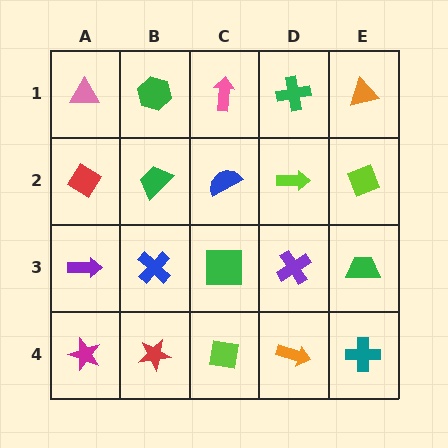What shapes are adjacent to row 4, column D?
A purple cross (row 3, column D), a lime square (row 4, column C), a teal cross (row 4, column E).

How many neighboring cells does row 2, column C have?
4.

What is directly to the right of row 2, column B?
A blue semicircle.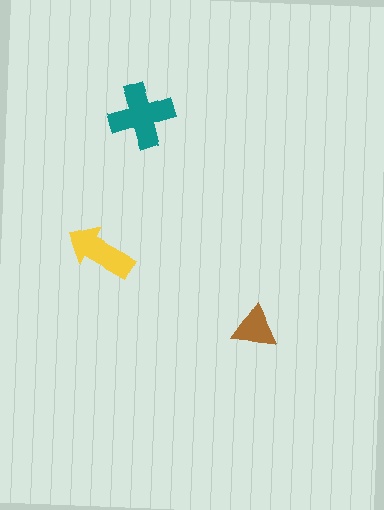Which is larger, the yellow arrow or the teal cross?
The teal cross.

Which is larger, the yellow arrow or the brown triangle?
The yellow arrow.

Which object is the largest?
The teal cross.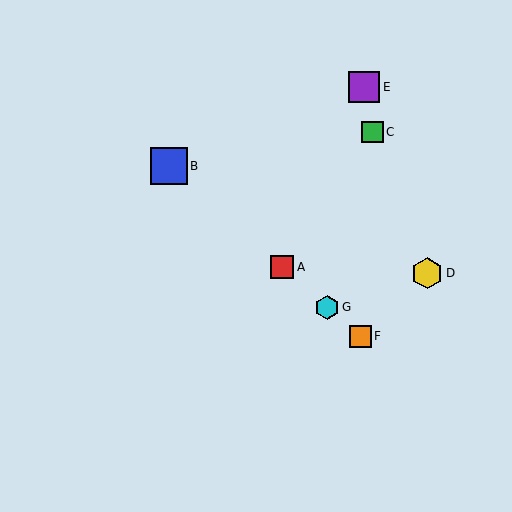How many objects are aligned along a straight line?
4 objects (A, B, F, G) are aligned along a straight line.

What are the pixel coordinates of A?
Object A is at (282, 267).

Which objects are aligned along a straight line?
Objects A, B, F, G are aligned along a straight line.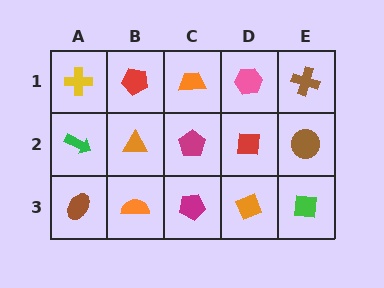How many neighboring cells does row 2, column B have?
4.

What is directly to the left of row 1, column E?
A pink hexagon.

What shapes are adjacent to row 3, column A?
A green arrow (row 2, column A), an orange semicircle (row 3, column B).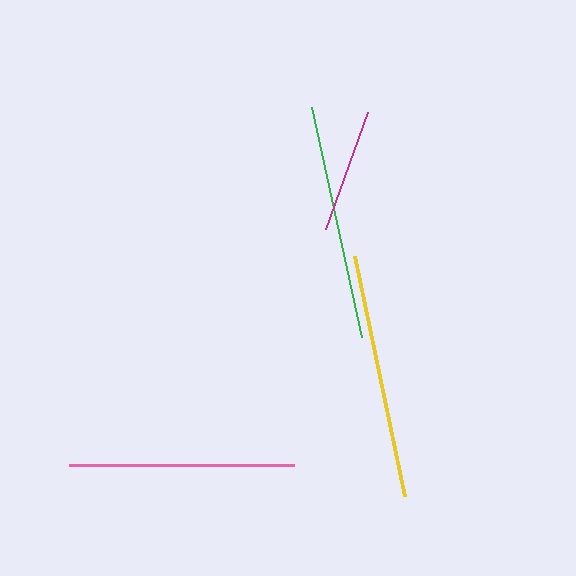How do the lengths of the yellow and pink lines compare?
The yellow and pink lines are approximately the same length.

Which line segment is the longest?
The yellow line is the longest at approximately 246 pixels.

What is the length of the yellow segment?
The yellow segment is approximately 246 pixels long.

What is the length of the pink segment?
The pink segment is approximately 224 pixels long.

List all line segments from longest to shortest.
From longest to shortest: yellow, green, pink, magenta.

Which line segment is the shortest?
The magenta line is the shortest at approximately 125 pixels.